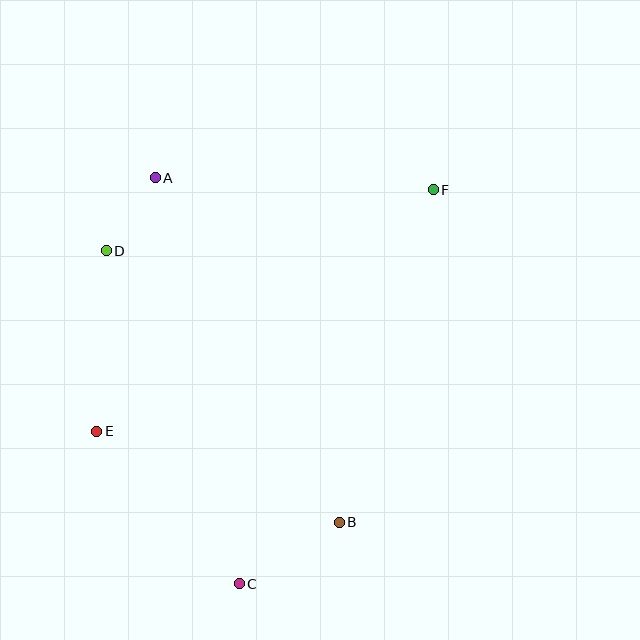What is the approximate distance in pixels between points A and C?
The distance between A and C is approximately 415 pixels.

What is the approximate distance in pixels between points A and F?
The distance between A and F is approximately 278 pixels.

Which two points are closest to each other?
Points A and D are closest to each other.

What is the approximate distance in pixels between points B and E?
The distance between B and E is approximately 259 pixels.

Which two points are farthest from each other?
Points C and F are farthest from each other.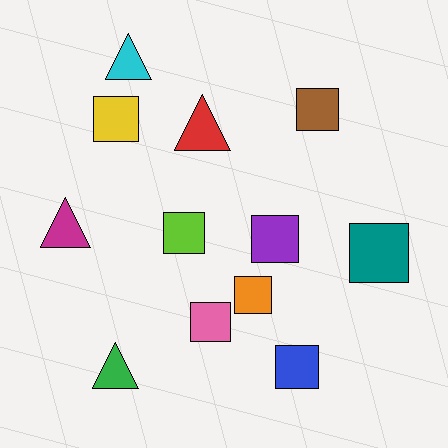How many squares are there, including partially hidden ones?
There are 8 squares.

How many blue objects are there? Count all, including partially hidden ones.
There is 1 blue object.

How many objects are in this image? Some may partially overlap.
There are 12 objects.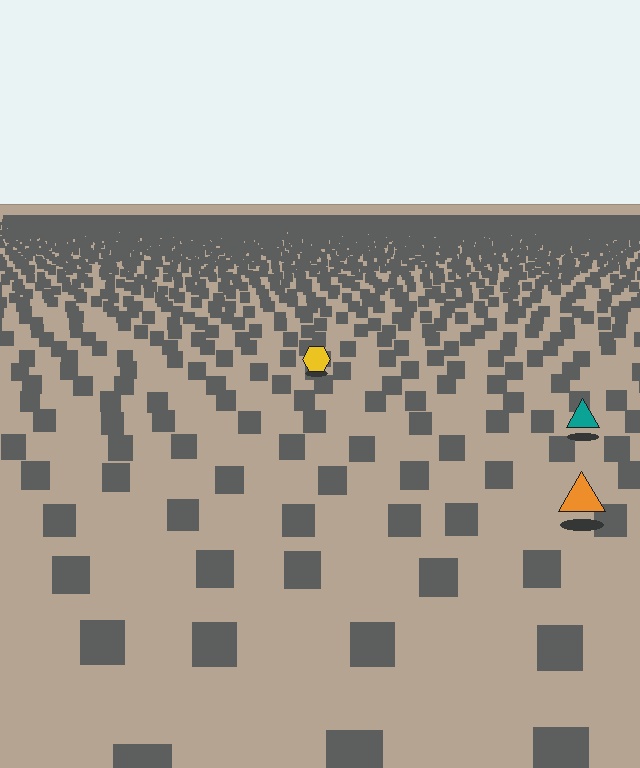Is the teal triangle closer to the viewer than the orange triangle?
No. The orange triangle is closer — you can tell from the texture gradient: the ground texture is coarser near it.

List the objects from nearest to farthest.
From nearest to farthest: the orange triangle, the teal triangle, the yellow hexagon.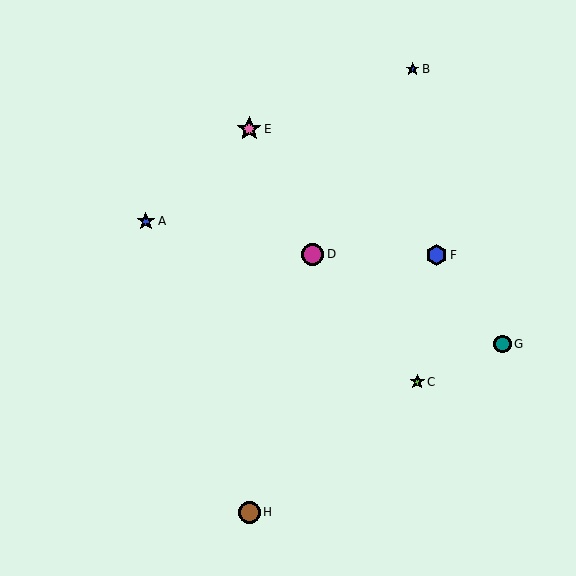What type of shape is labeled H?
Shape H is a brown circle.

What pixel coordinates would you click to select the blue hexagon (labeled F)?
Click at (436, 255) to select the blue hexagon F.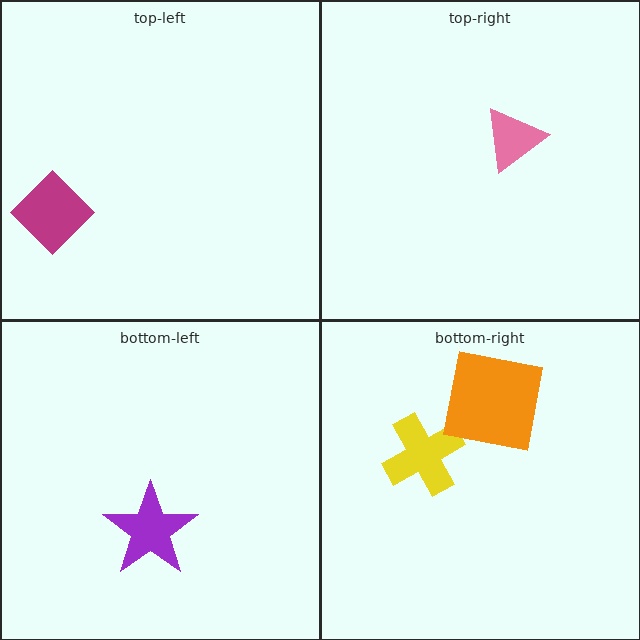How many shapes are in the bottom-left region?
1.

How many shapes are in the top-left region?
1.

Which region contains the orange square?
The bottom-right region.